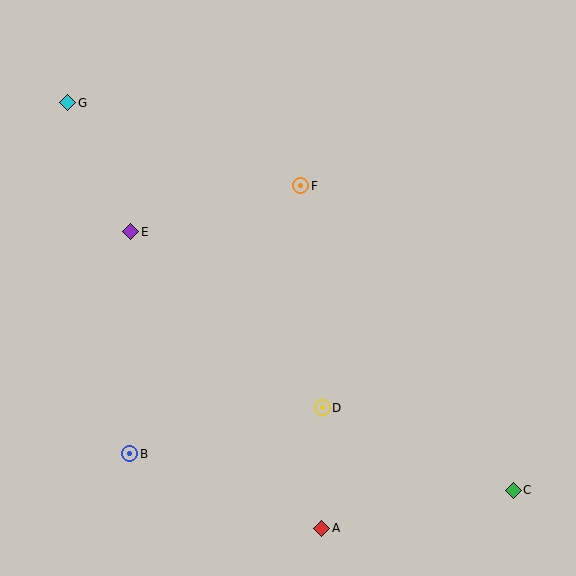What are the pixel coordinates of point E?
Point E is at (131, 232).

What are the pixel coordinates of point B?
Point B is at (130, 454).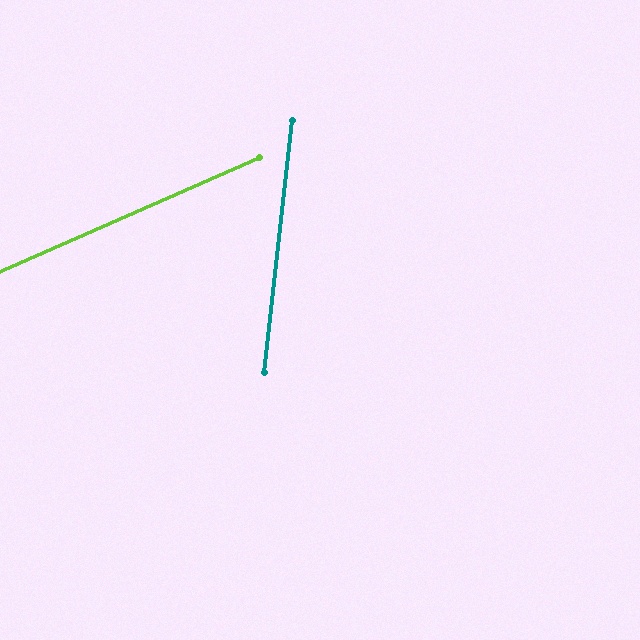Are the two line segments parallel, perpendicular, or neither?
Neither parallel nor perpendicular — they differ by about 60°.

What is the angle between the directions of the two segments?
Approximately 60 degrees.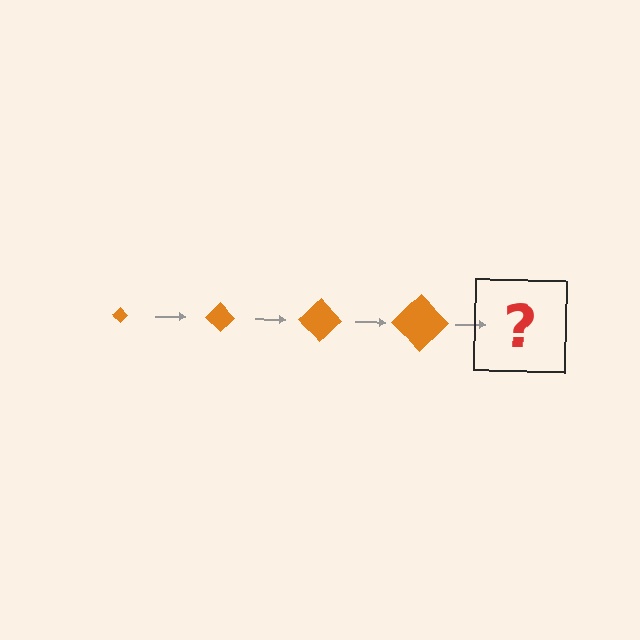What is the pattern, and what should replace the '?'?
The pattern is that the diamond gets progressively larger each step. The '?' should be an orange diamond, larger than the previous one.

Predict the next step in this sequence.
The next step is an orange diamond, larger than the previous one.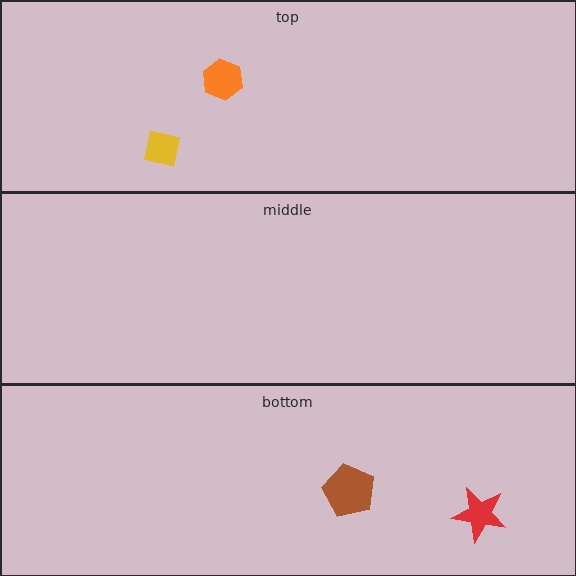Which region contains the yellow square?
The top region.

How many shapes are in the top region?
2.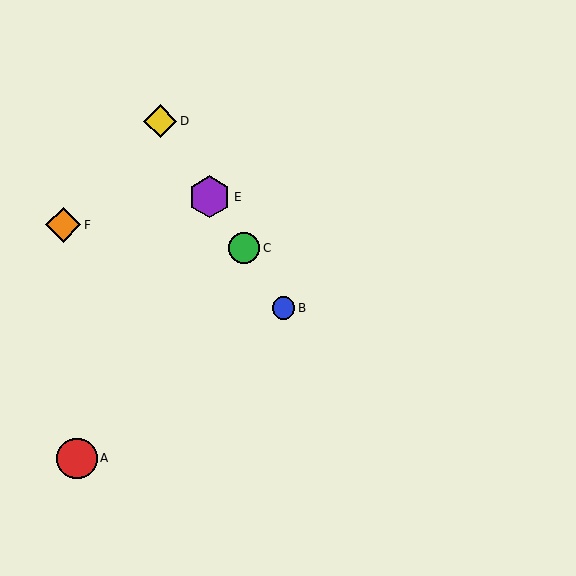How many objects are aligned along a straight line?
4 objects (B, C, D, E) are aligned along a straight line.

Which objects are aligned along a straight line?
Objects B, C, D, E are aligned along a straight line.